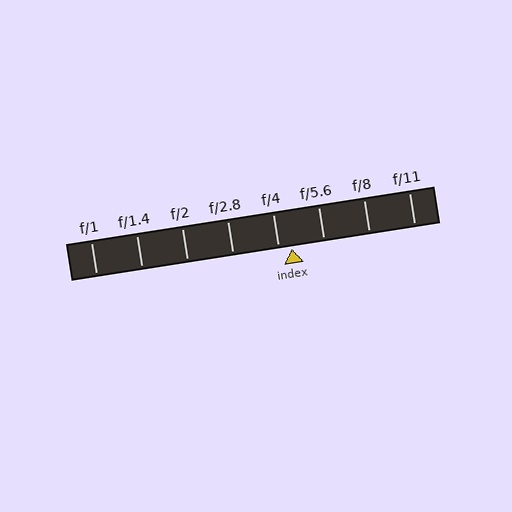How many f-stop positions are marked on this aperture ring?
There are 8 f-stop positions marked.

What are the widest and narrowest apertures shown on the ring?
The widest aperture shown is f/1 and the narrowest is f/11.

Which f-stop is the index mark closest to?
The index mark is closest to f/4.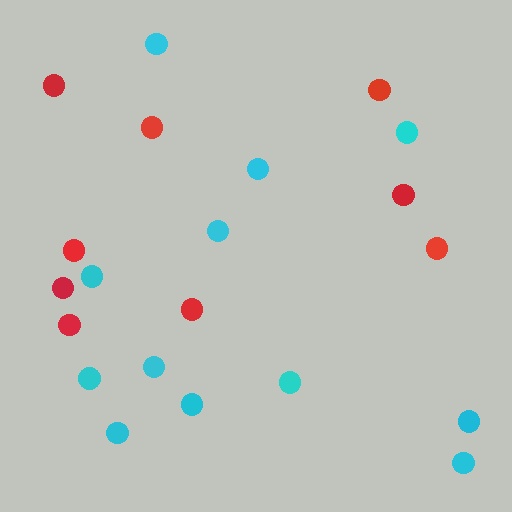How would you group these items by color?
There are 2 groups: one group of cyan circles (12) and one group of red circles (9).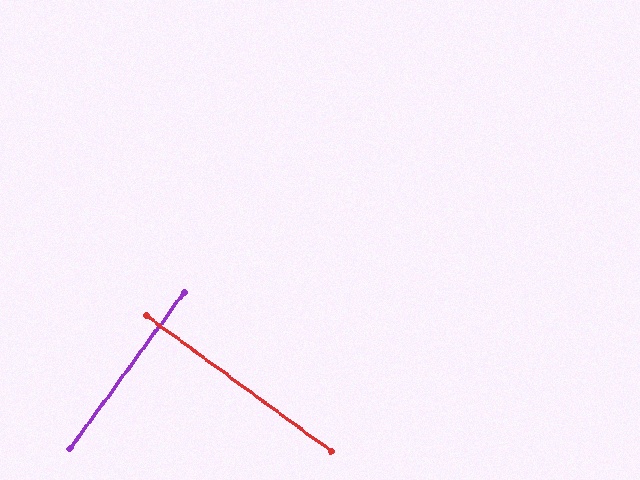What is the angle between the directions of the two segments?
Approximately 90 degrees.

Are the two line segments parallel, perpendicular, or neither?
Perpendicular — they meet at approximately 90°.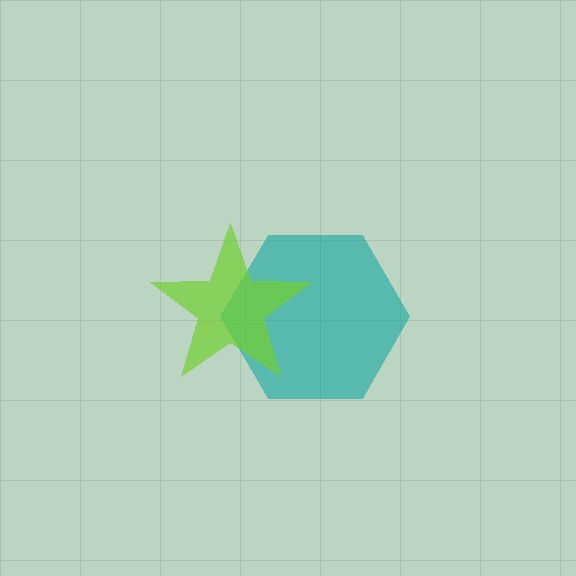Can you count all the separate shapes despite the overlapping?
Yes, there are 2 separate shapes.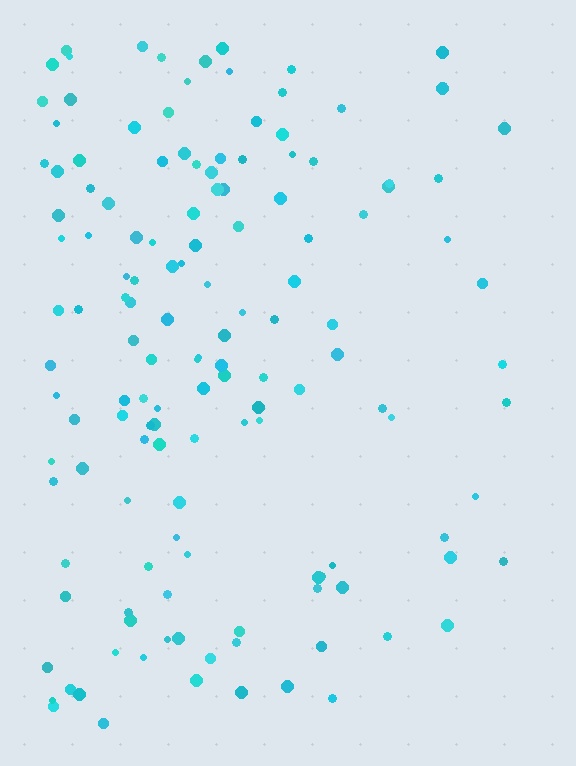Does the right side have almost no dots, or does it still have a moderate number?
Still a moderate number, just noticeably fewer than the left.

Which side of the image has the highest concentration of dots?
The left.